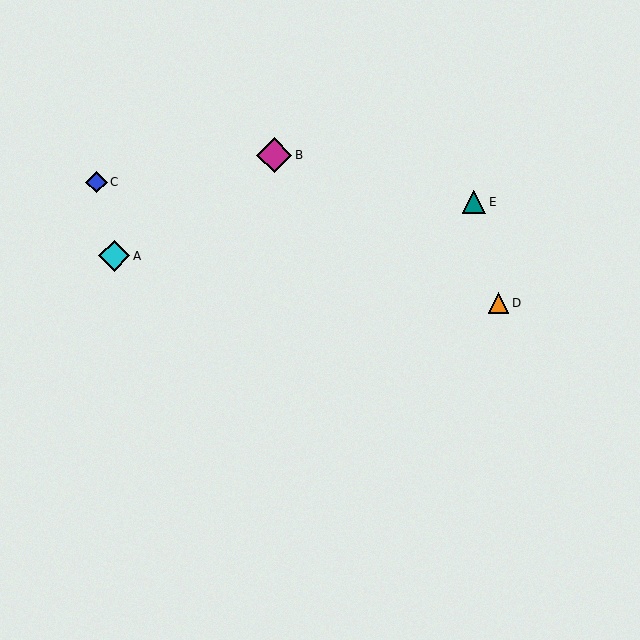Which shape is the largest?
The magenta diamond (labeled B) is the largest.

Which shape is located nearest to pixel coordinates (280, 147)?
The magenta diamond (labeled B) at (274, 155) is nearest to that location.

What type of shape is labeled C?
Shape C is a blue diamond.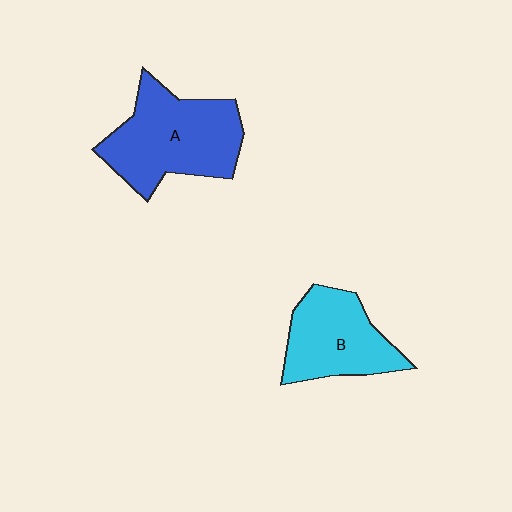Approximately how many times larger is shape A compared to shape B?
Approximately 1.3 times.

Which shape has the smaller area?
Shape B (cyan).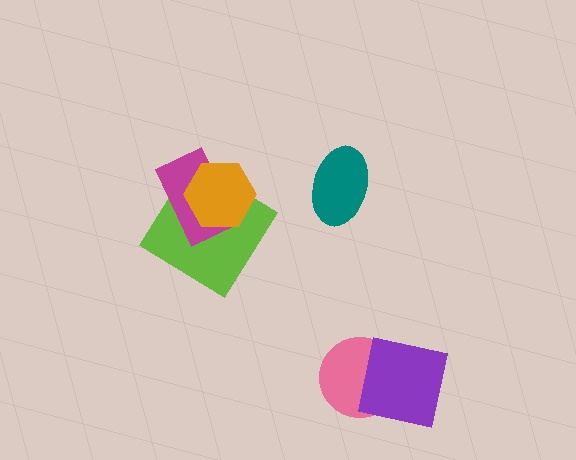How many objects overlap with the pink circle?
1 object overlaps with the pink circle.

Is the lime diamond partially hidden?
Yes, it is partially covered by another shape.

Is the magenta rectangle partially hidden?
Yes, it is partially covered by another shape.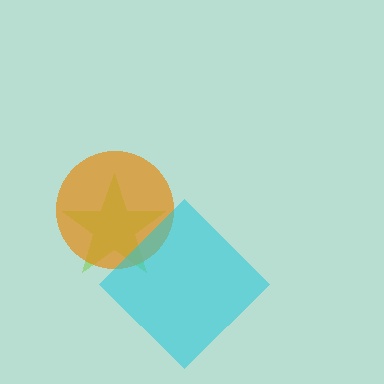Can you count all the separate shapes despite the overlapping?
Yes, there are 3 separate shapes.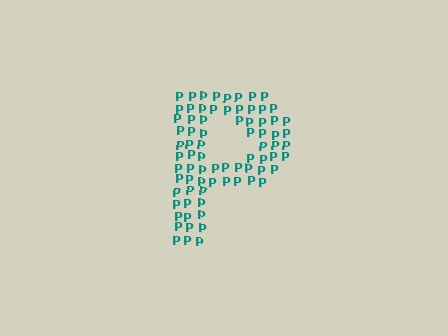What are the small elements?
The small elements are letter P's.